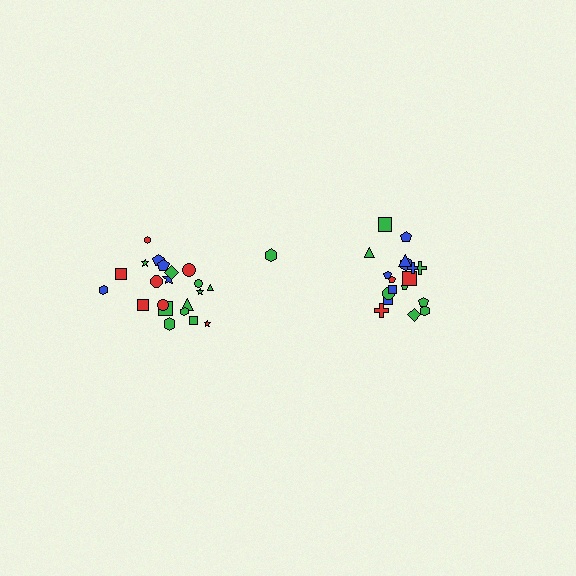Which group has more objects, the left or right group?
The left group.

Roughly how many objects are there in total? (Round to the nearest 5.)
Roughly 40 objects in total.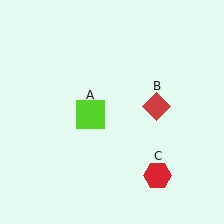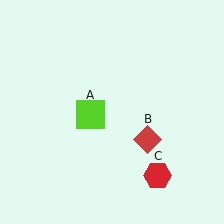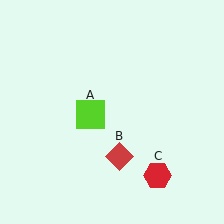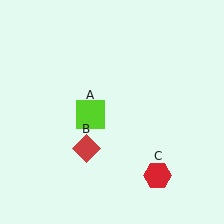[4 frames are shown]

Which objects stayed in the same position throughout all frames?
Lime square (object A) and red hexagon (object C) remained stationary.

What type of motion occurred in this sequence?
The red diamond (object B) rotated clockwise around the center of the scene.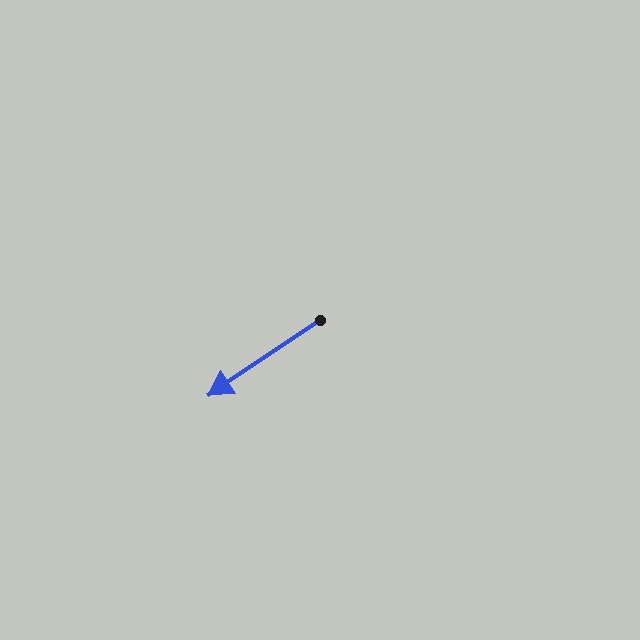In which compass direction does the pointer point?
Southwest.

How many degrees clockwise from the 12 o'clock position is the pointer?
Approximately 236 degrees.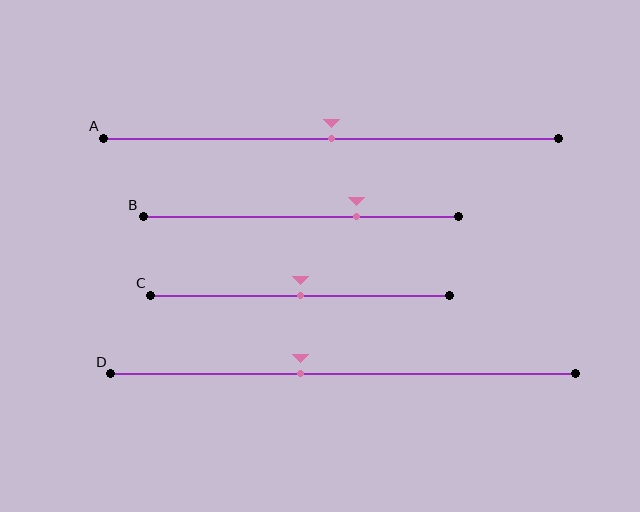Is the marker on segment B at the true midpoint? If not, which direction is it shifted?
No, the marker on segment B is shifted to the right by about 18% of the segment length.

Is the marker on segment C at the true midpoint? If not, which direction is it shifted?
Yes, the marker on segment C is at the true midpoint.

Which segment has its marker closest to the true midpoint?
Segment A has its marker closest to the true midpoint.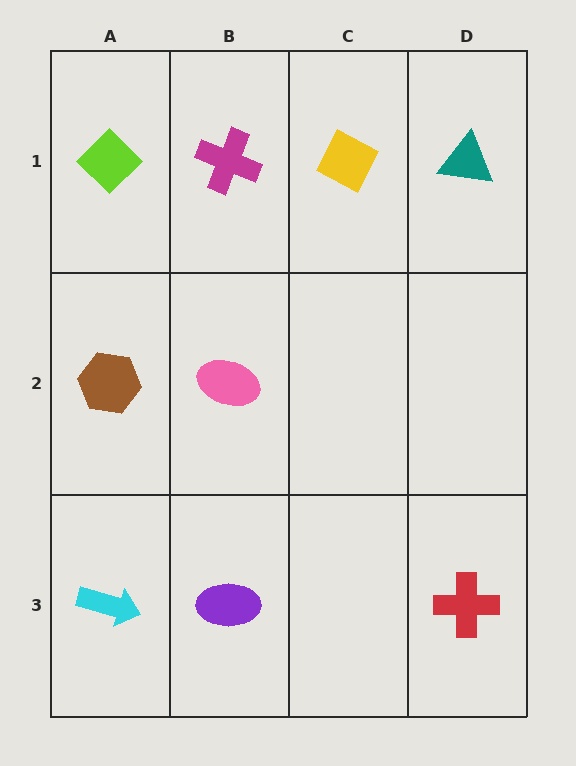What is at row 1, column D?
A teal triangle.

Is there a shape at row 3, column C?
No, that cell is empty.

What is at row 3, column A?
A cyan arrow.